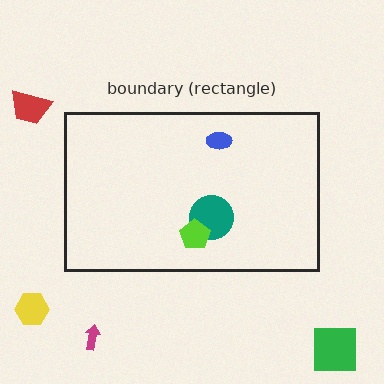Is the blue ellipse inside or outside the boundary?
Inside.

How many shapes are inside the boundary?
3 inside, 4 outside.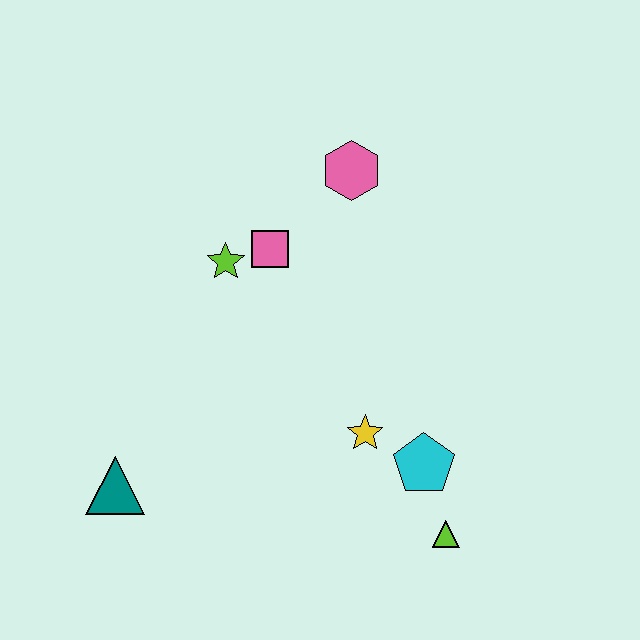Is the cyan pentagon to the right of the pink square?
Yes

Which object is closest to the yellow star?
The cyan pentagon is closest to the yellow star.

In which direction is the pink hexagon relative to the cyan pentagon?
The pink hexagon is above the cyan pentagon.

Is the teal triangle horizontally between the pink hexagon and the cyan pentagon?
No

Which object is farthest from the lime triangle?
The pink hexagon is farthest from the lime triangle.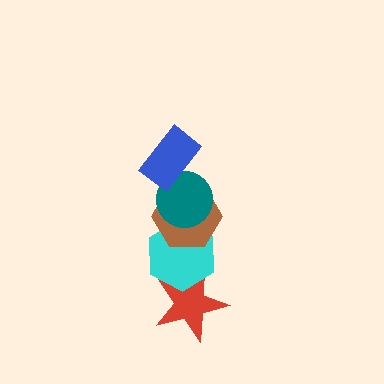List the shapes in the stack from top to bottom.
From top to bottom: the blue rectangle, the teal circle, the brown hexagon, the cyan hexagon, the red star.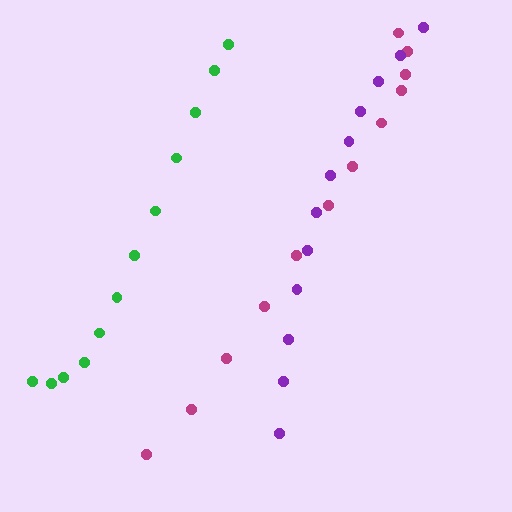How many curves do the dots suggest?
There are 3 distinct paths.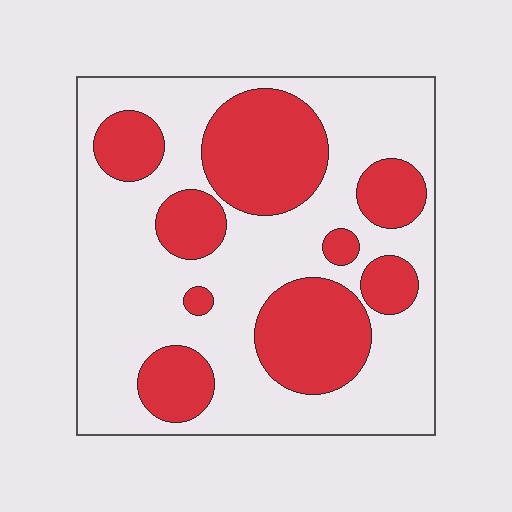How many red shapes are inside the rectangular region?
9.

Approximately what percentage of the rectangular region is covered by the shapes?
Approximately 35%.